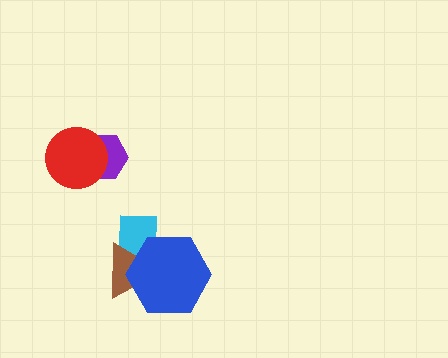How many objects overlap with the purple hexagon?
1 object overlaps with the purple hexagon.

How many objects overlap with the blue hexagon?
2 objects overlap with the blue hexagon.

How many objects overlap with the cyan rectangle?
2 objects overlap with the cyan rectangle.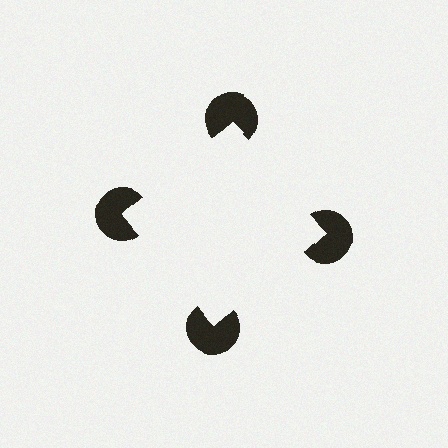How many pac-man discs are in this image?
There are 4 — one at each vertex of the illusory square.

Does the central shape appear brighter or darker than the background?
It typically appears slightly brighter than the background, even though no actual brightness change is drawn.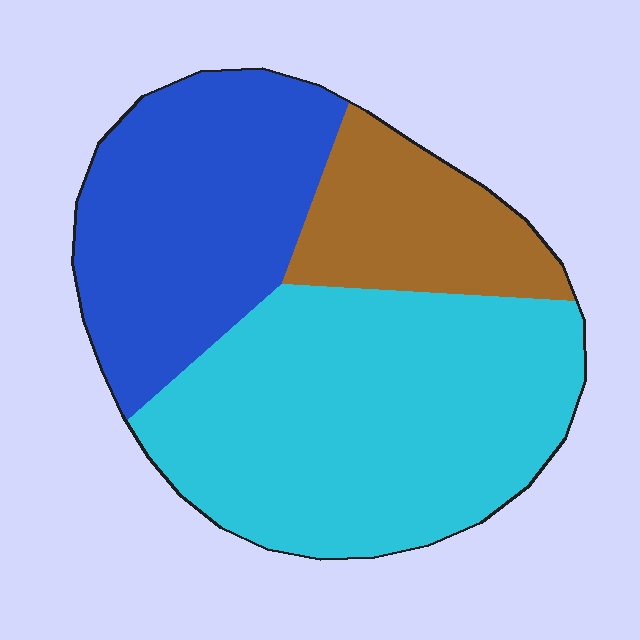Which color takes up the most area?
Cyan, at roughly 50%.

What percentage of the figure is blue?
Blue takes up about one third (1/3) of the figure.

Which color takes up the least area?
Brown, at roughly 15%.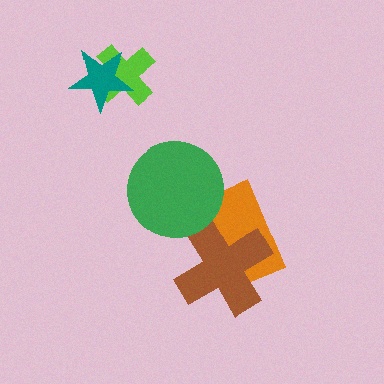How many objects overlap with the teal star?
1 object overlaps with the teal star.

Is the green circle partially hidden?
No, no other shape covers it.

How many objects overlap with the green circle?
1 object overlaps with the green circle.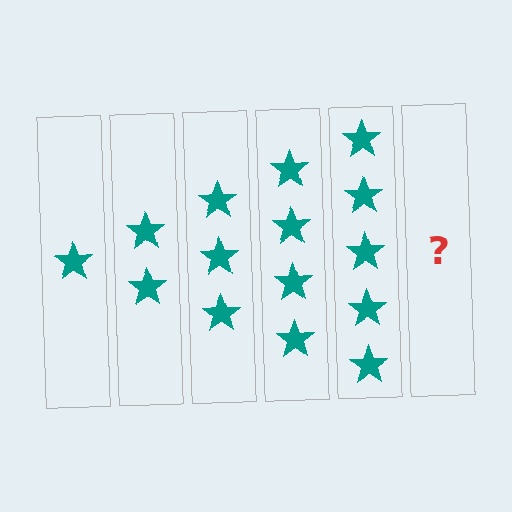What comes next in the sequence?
The next element should be 6 stars.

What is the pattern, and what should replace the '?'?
The pattern is that each step adds one more star. The '?' should be 6 stars.